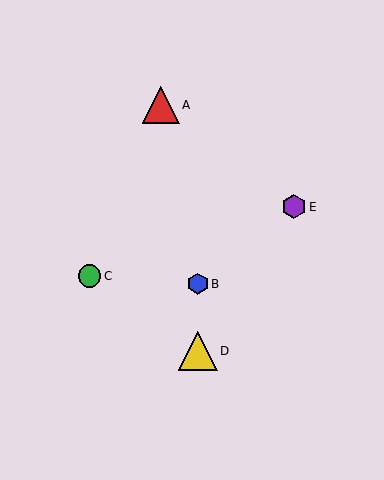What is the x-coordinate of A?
Object A is at x≈161.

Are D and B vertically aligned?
Yes, both are at x≈198.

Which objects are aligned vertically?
Objects B, D are aligned vertically.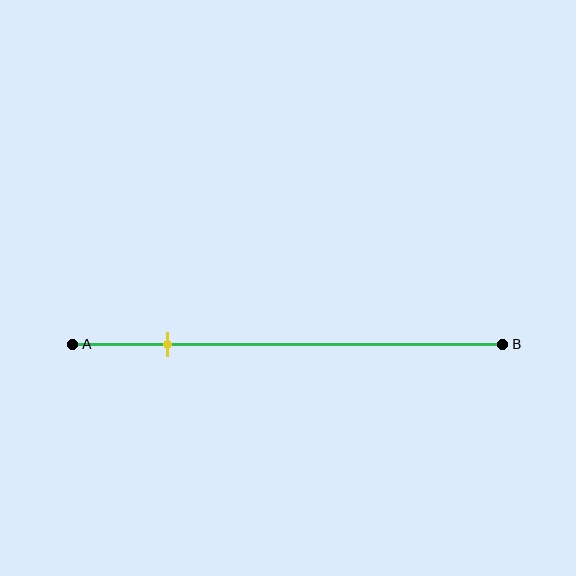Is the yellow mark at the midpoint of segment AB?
No, the mark is at about 20% from A, not at the 50% midpoint.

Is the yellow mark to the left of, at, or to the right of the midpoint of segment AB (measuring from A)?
The yellow mark is to the left of the midpoint of segment AB.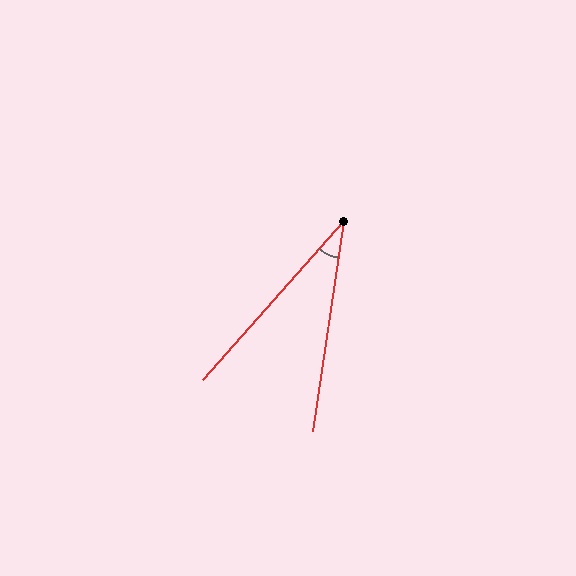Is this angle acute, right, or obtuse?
It is acute.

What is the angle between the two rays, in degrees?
Approximately 33 degrees.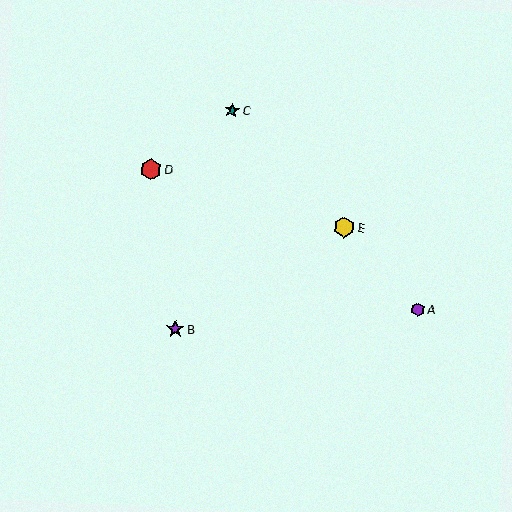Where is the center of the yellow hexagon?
The center of the yellow hexagon is at (345, 227).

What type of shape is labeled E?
Shape E is a yellow hexagon.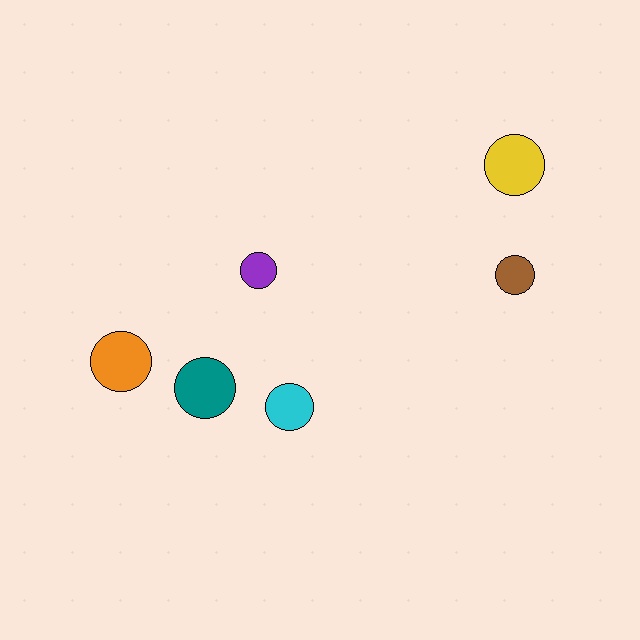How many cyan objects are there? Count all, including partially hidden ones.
There is 1 cyan object.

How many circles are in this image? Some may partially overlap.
There are 6 circles.